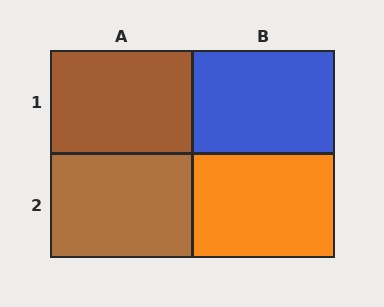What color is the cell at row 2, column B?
Orange.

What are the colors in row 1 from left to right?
Brown, blue.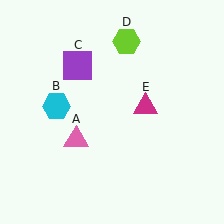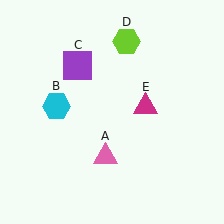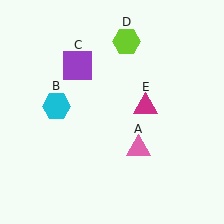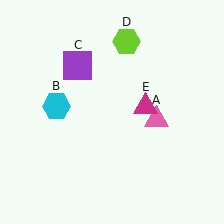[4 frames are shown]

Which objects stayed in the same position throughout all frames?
Cyan hexagon (object B) and purple square (object C) and lime hexagon (object D) and magenta triangle (object E) remained stationary.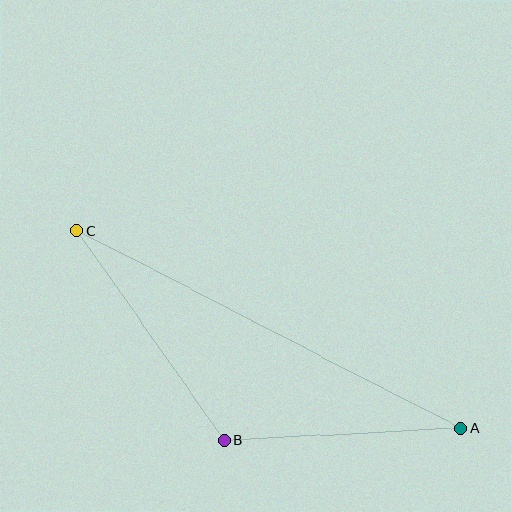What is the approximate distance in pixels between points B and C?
The distance between B and C is approximately 256 pixels.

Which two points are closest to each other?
Points A and B are closest to each other.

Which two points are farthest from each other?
Points A and C are farthest from each other.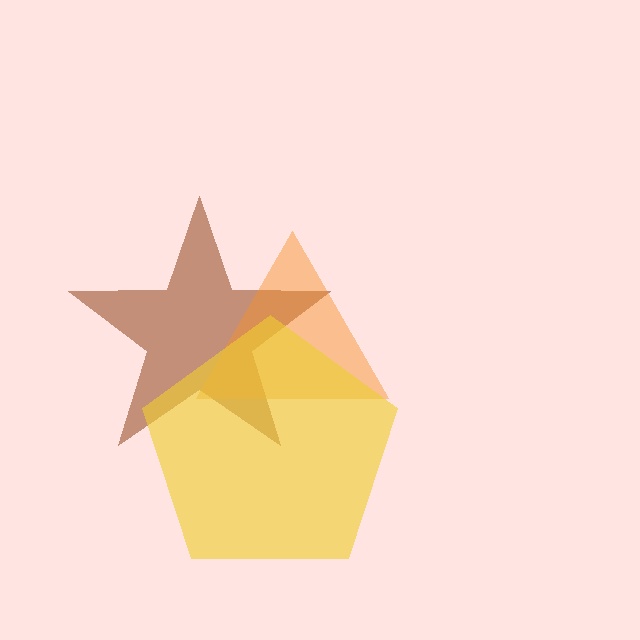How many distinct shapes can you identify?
There are 3 distinct shapes: a brown star, an orange triangle, a yellow pentagon.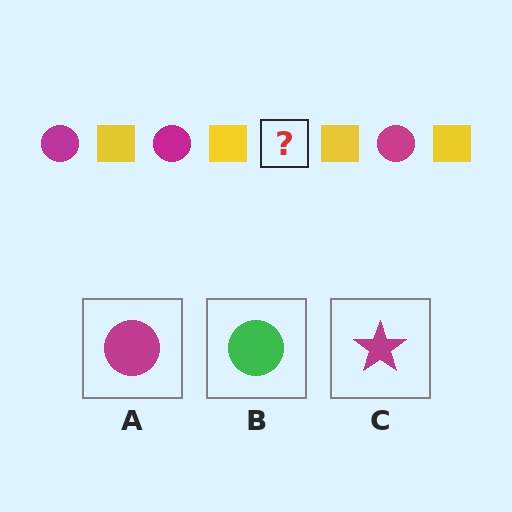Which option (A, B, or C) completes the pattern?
A.